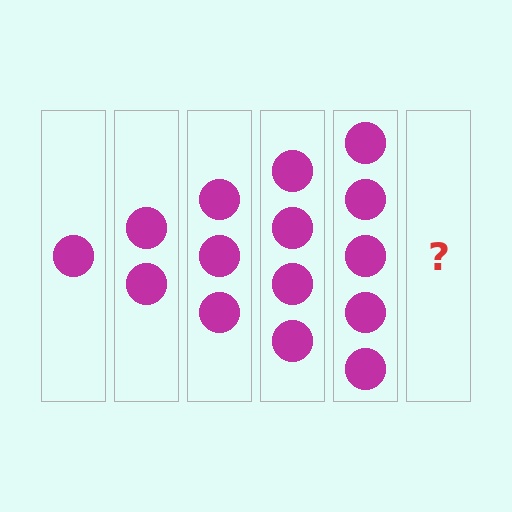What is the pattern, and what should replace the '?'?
The pattern is that each step adds one more circle. The '?' should be 6 circles.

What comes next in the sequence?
The next element should be 6 circles.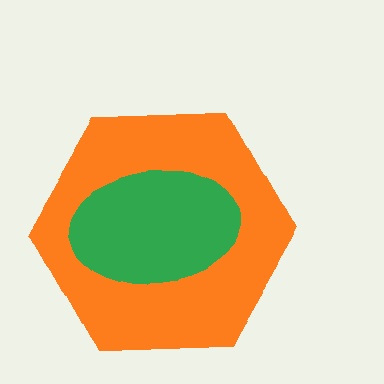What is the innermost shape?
The green ellipse.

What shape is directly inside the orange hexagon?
The green ellipse.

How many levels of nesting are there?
2.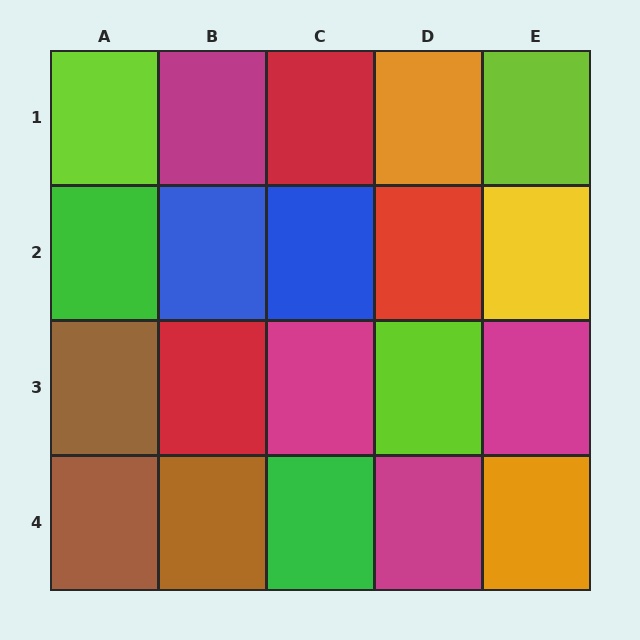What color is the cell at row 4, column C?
Green.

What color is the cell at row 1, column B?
Magenta.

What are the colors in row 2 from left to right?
Green, blue, blue, red, yellow.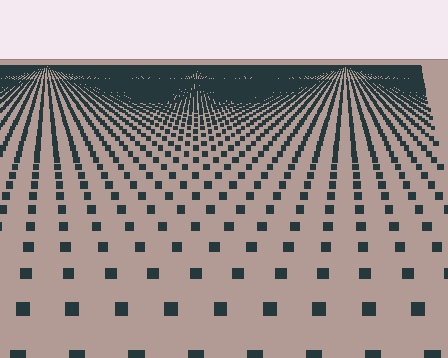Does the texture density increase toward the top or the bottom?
Density increases toward the top.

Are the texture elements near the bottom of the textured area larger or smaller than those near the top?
Larger. Near the bottom, elements are closer to the viewer and appear at a bigger on-screen size.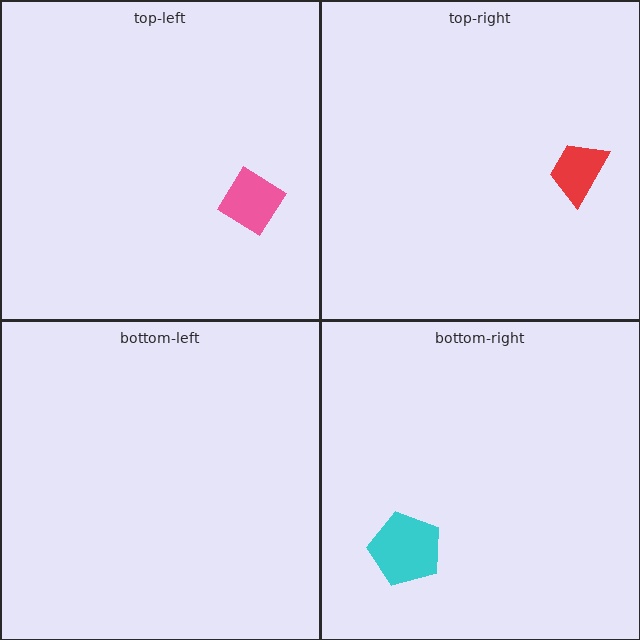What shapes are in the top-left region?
The pink diamond.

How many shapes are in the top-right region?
1.